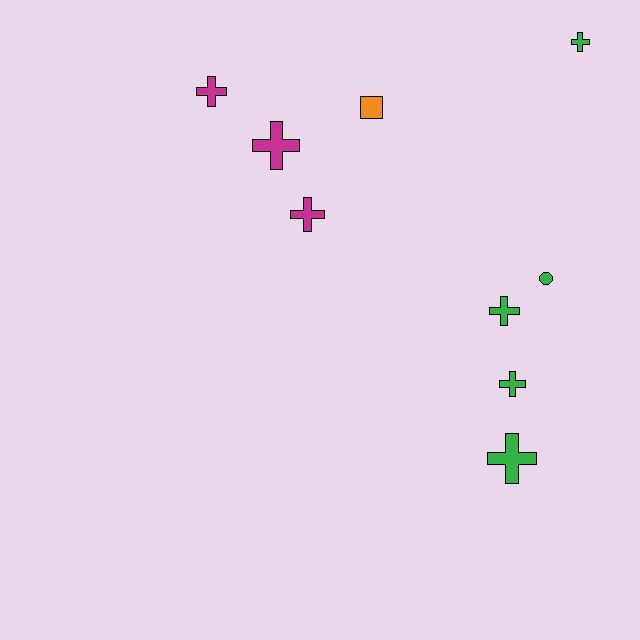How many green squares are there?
There are no green squares.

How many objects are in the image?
There are 9 objects.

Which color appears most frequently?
Green, with 5 objects.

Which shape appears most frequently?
Cross, with 7 objects.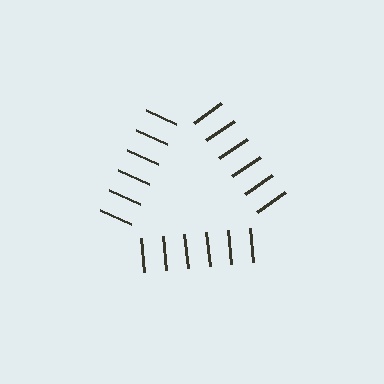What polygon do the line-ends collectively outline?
An illusory triangle — the line segments terminate on its edges but no continuous stroke is drawn.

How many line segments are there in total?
18 — 6 along each of the 3 edges.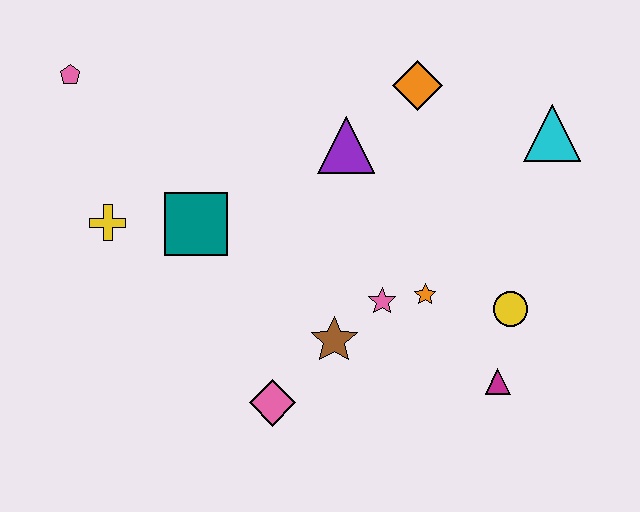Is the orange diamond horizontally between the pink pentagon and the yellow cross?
No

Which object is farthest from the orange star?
The pink pentagon is farthest from the orange star.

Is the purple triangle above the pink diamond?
Yes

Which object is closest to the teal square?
The yellow cross is closest to the teal square.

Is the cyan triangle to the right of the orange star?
Yes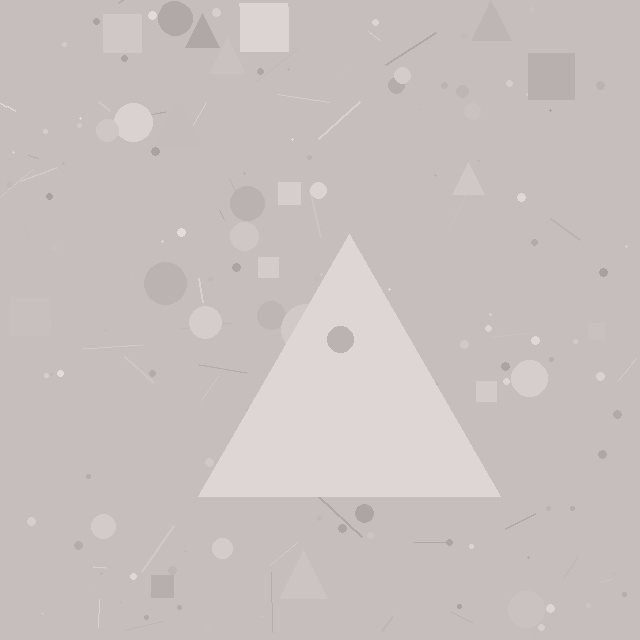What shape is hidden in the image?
A triangle is hidden in the image.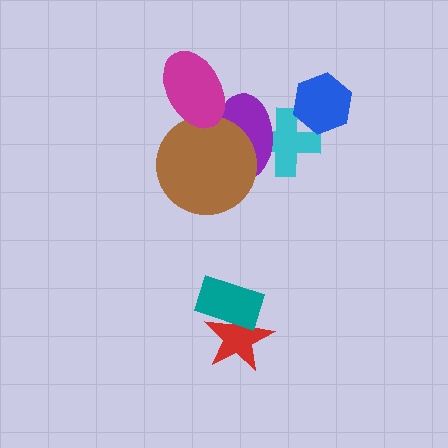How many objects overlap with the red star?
1 object overlaps with the red star.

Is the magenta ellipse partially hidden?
No, no other shape covers it.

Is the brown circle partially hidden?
Yes, it is partially covered by another shape.